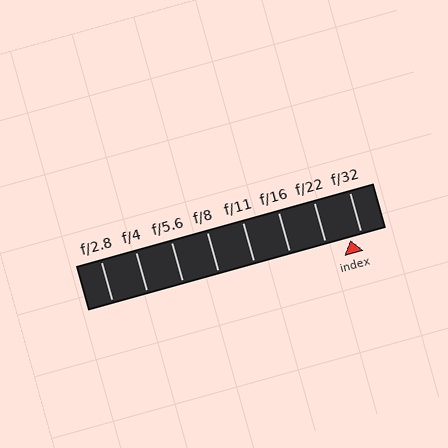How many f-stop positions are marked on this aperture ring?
There are 8 f-stop positions marked.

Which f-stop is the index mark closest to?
The index mark is closest to f/32.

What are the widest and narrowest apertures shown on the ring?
The widest aperture shown is f/2.8 and the narrowest is f/32.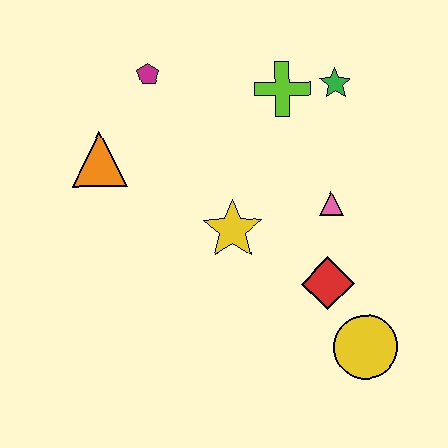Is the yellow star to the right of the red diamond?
No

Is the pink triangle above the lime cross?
No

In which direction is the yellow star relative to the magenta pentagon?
The yellow star is below the magenta pentagon.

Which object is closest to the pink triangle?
The red diamond is closest to the pink triangle.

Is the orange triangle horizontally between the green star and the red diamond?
No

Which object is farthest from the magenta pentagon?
The yellow circle is farthest from the magenta pentagon.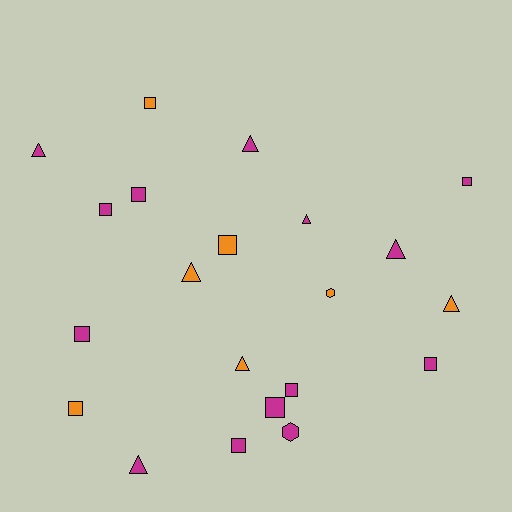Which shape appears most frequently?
Square, with 11 objects.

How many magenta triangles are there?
There are 5 magenta triangles.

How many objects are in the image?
There are 21 objects.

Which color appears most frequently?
Magenta, with 14 objects.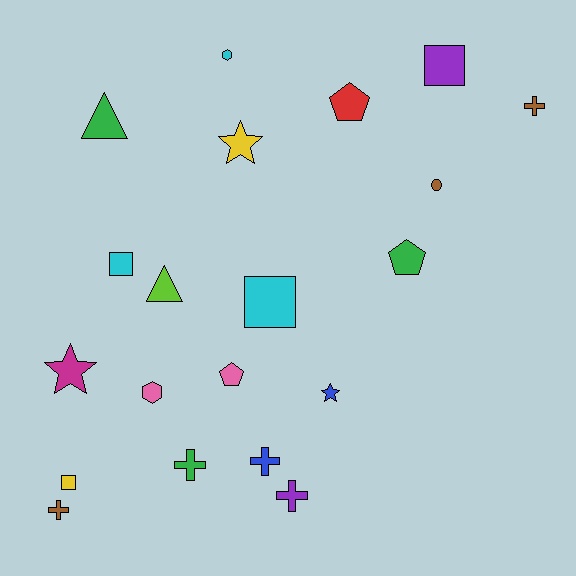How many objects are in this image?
There are 20 objects.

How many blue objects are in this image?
There are 2 blue objects.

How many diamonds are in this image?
There are no diamonds.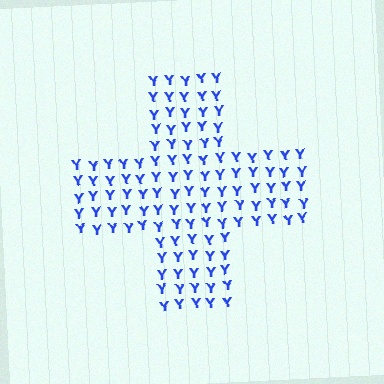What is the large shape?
The large shape is a cross.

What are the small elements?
The small elements are letter Y's.